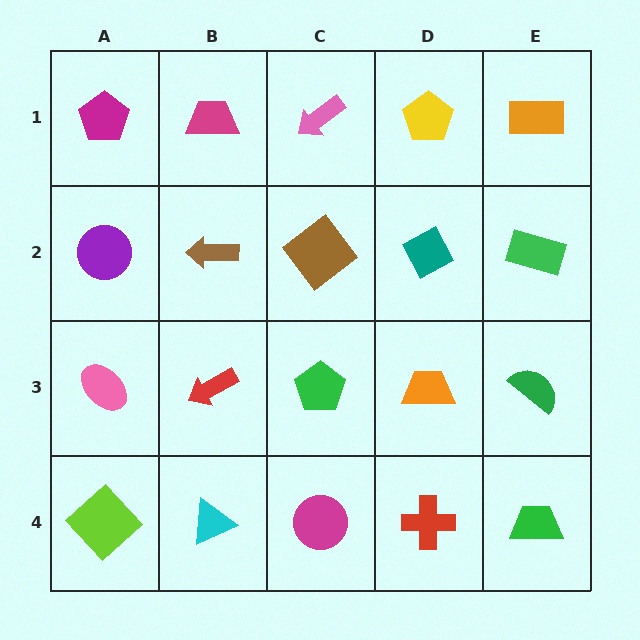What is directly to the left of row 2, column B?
A purple circle.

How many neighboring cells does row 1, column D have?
3.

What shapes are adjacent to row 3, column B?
A brown arrow (row 2, column B), a cyan triangle (row 4, column B), a pink ellipse (row 3, column A), a green pentagon (row 3, column C).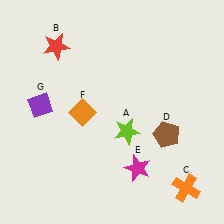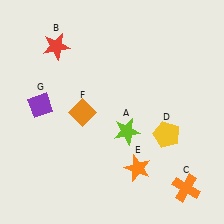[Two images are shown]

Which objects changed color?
D changed from brown to yellow. E changed from magenta to orange.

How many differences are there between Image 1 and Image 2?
There are 2 differences between the two images.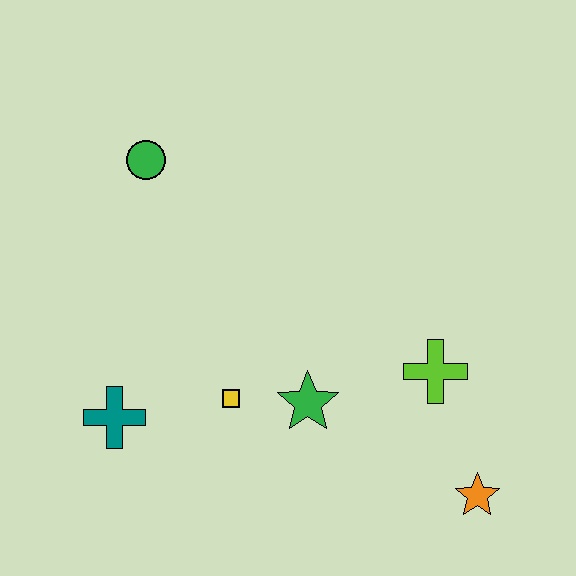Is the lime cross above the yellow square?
Yes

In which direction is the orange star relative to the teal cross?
The orange star is to the right of the teal cross.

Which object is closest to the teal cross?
The yellow square is closest to the teal cross.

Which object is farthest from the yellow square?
The orange star is farthest from the yellow square.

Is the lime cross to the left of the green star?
No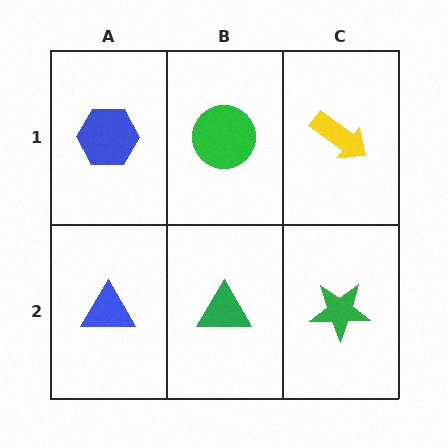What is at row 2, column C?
A green star.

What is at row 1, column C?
A yellow arrow.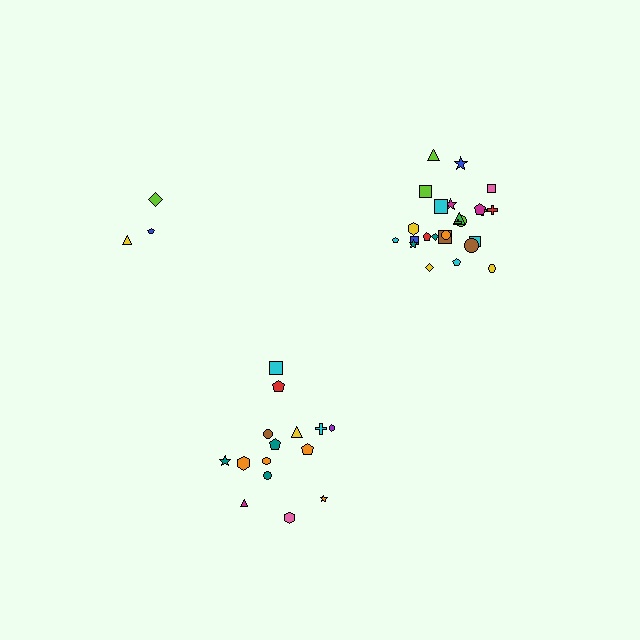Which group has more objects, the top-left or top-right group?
The top-right group.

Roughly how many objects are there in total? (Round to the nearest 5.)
Roughly 45 objects in total.